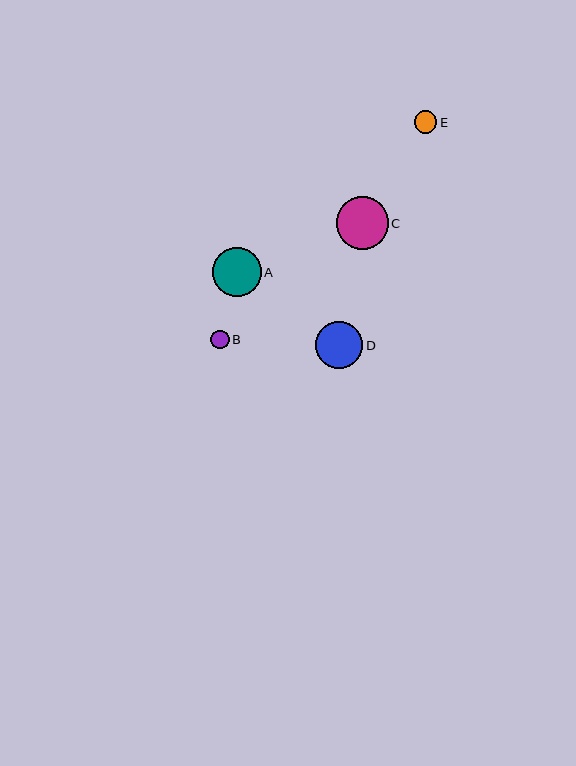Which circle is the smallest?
Circle B is the smallest with a size of approximately 19 pixels.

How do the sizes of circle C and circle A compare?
Circle C and circle A are approximately the same size.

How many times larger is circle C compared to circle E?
Circle C is approximately 2.3 times the size of circle E.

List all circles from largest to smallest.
From largest to smallest: C, A, D, E, B.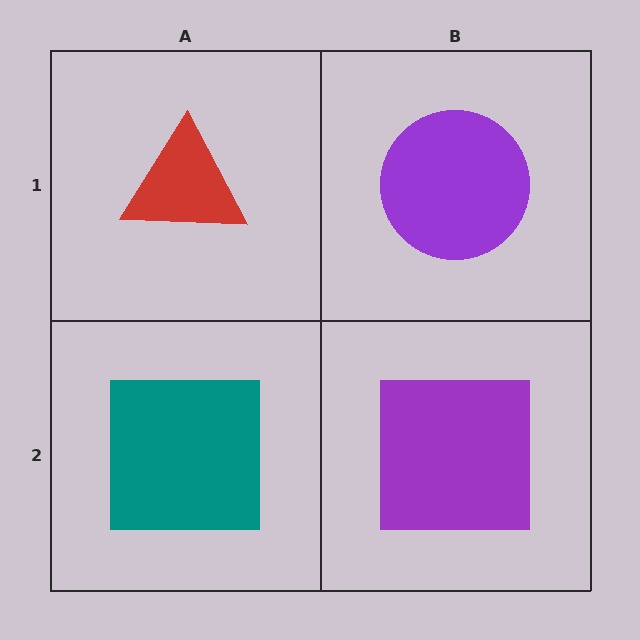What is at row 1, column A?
A red triangle.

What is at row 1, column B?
A purple circle.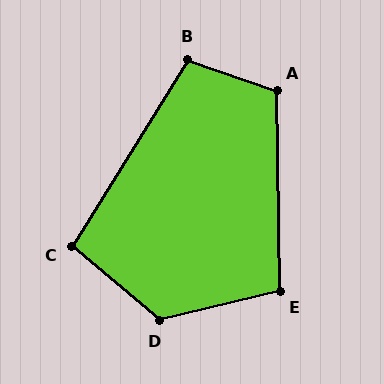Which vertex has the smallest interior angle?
C, at approximately 98 degrees.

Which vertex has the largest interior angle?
D, at approximately 126 degrees.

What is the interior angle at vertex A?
Approximately 110 degrees (obtuse).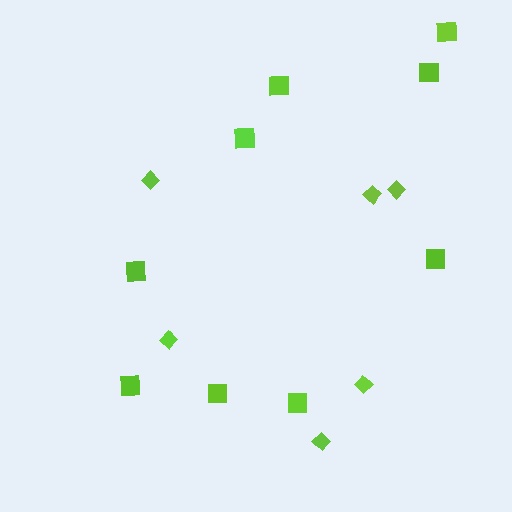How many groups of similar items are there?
There are 2 groups: one group of diamonds (6) and one group of squares (9).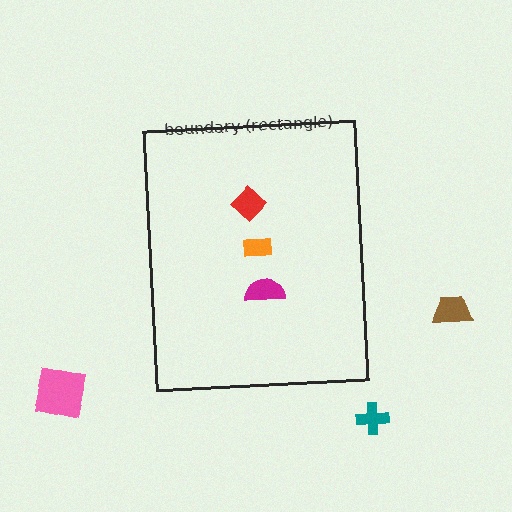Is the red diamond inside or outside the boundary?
Inside.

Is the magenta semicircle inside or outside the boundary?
Inside.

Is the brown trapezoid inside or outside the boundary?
Outside.